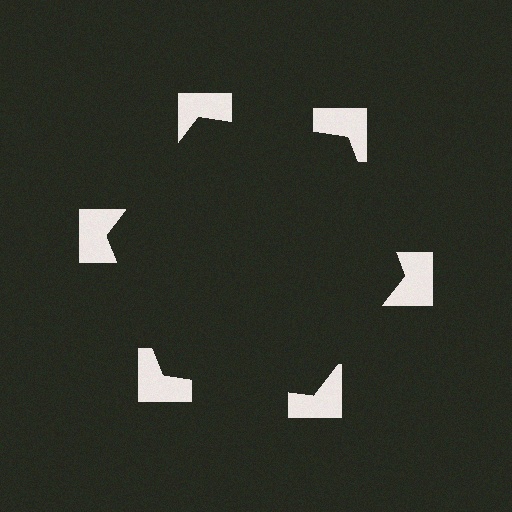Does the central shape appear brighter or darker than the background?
It typically appears slightly darker than the background, even though no actual brightness change is drawn.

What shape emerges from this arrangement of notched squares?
An illusory hexagon — its edges are inferred from the aligned wedge cuts in the notched squares, not physically drawn.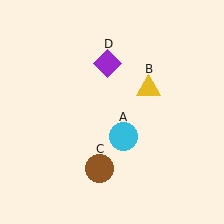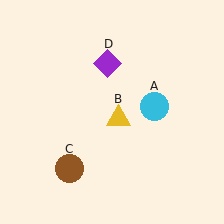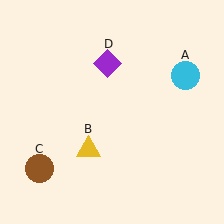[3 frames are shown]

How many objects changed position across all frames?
3 objects changed position: cyan circle (object A), yellow triangle (object B), brown circle (object C).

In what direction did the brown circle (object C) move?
The brown circle (object C) moved left.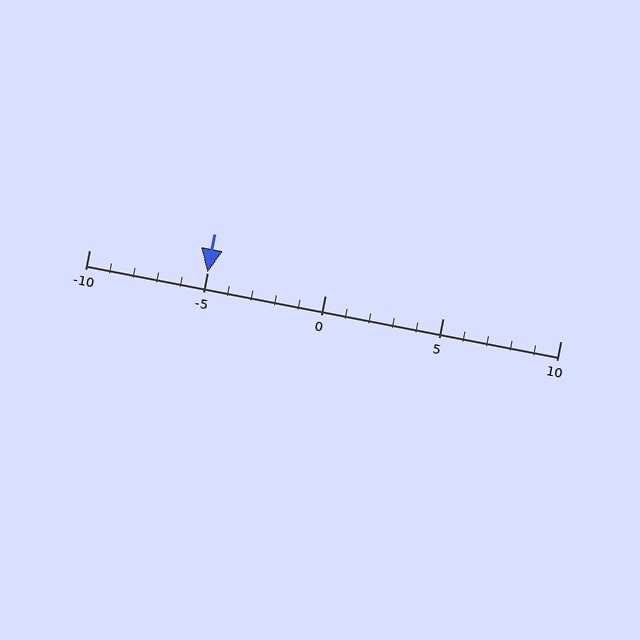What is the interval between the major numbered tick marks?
The major tick marks are spaced 5 units apart.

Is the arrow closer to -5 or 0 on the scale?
The arrow is closer to -5.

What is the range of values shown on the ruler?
The ruler shows values from -10 to 10.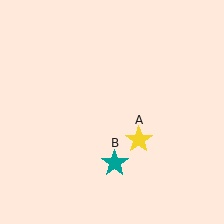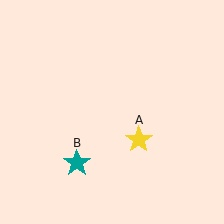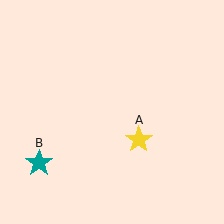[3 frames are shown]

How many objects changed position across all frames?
1 object changed position: teal star (object B).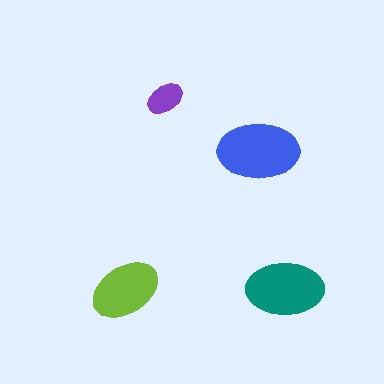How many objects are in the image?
There are 4 objects in the image.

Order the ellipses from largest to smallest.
the blue one, the teal one, the lime one, the purple one.